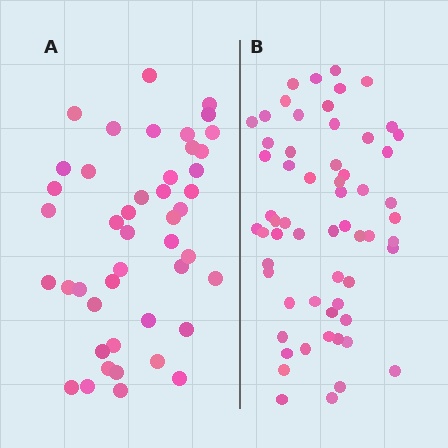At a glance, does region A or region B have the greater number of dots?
Region B (the right region) has more dots.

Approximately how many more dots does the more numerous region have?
Region B has approximately 15 more dots than region A.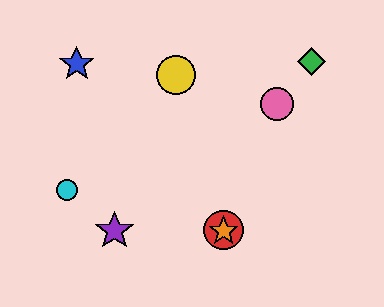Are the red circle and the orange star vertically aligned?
Yes, both are at x≈224.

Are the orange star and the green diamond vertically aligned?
No, the orange star is at x≈224 and the green diamond is at x≈311.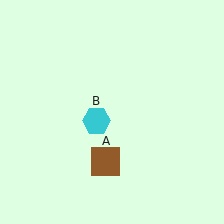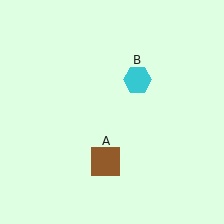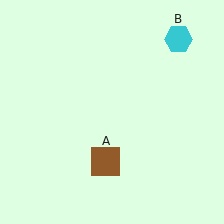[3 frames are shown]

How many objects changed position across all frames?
1 object changed position: cyan hexagon (object B).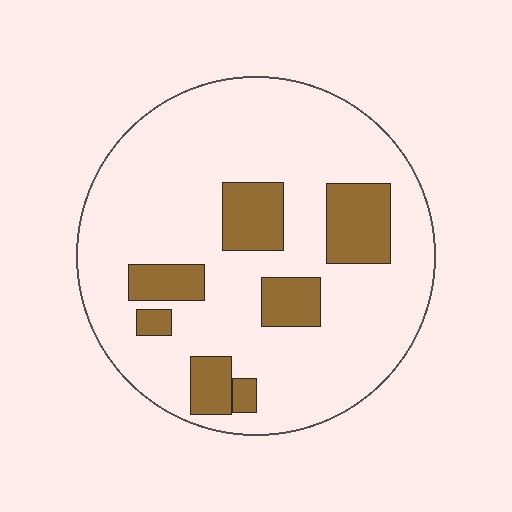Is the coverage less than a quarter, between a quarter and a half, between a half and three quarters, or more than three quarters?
Less than a quarter.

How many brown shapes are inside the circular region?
7.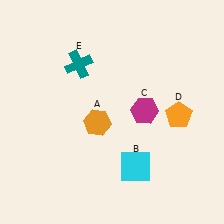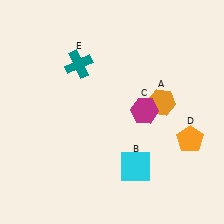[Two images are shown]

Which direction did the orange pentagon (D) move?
The orange pentagon (D) moved down.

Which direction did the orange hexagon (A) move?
The orange hexagon (A) moved right.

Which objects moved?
The objects that moved are: the orange hexagon (A), the orange pentagon (D).